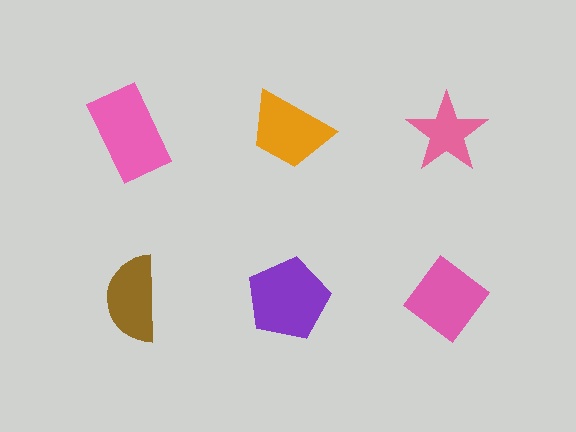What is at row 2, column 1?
A brown semicircle.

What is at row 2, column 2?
A purple pentagon.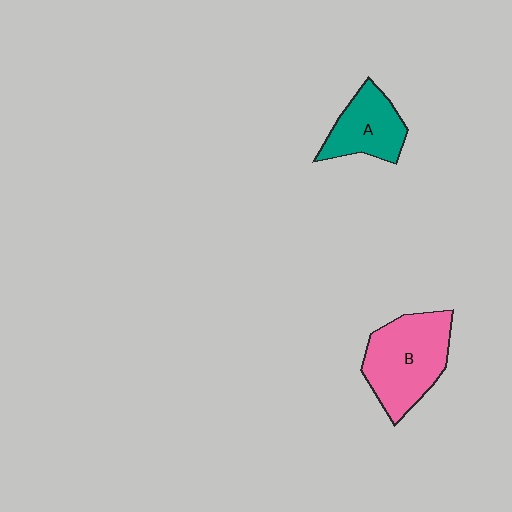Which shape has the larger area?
Shape B (pink).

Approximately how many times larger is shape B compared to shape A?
Approximately 1.6 times.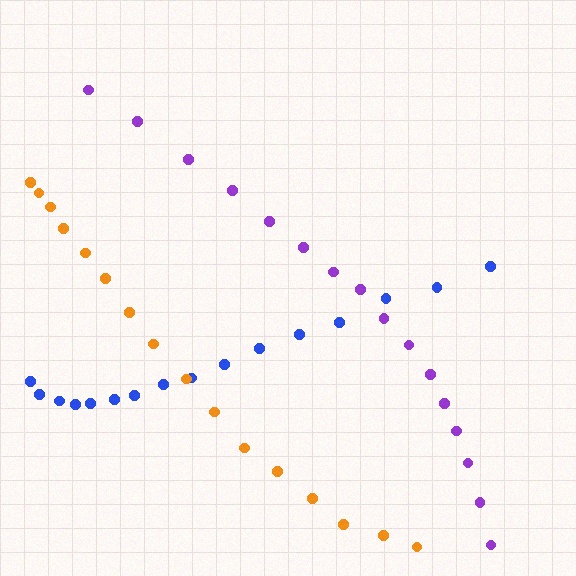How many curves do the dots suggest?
There are 3 distinct paths.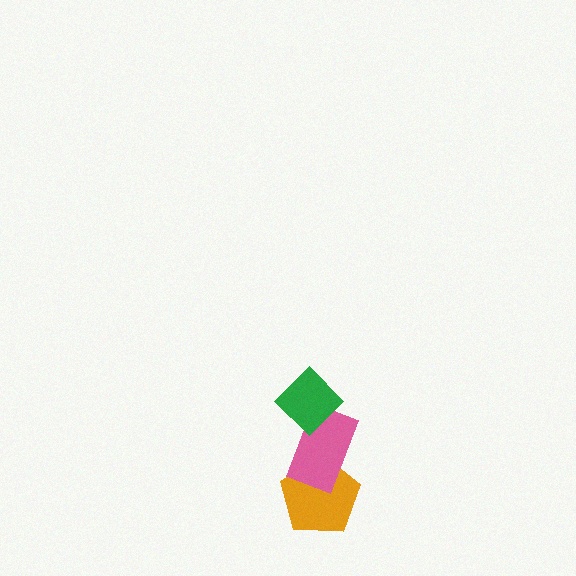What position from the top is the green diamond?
The green diamond is 1st from the top.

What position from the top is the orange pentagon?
The orange pentagon is 3rd from the top.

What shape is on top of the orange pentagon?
The pink rectangle is on top of the orange pentagon.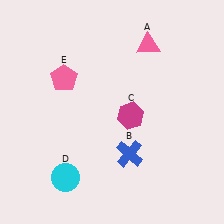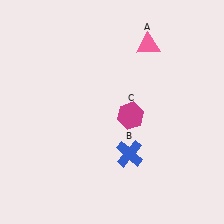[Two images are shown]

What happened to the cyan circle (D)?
The cyan circle (D) was removed in Image 2. It was in the bottom-left area of Image 1.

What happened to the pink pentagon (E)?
The pink pentagon (E) was removed in Image 2. It was in the top-left area of Image 1.